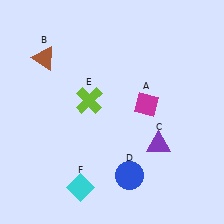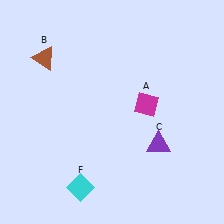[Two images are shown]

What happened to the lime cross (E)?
The lime cross (E) was removed in Image 2. It was in the top-left area of Image 1.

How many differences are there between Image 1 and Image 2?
There are 2 differences between the two images.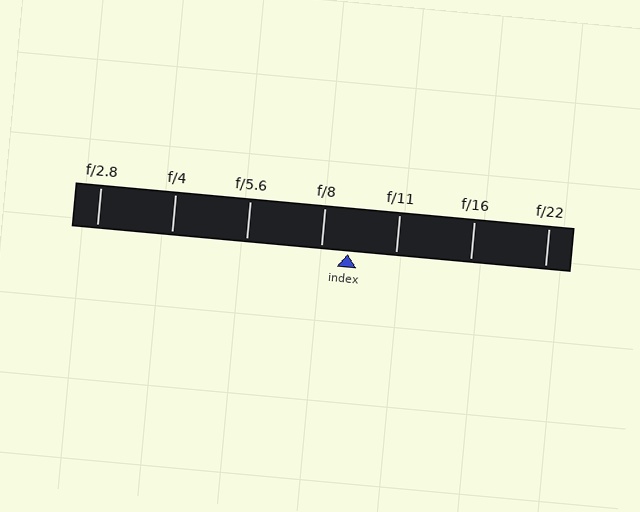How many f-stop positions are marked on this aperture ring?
There are 7 f-stop positions marked.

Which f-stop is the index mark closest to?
The index mark is closest to f/8.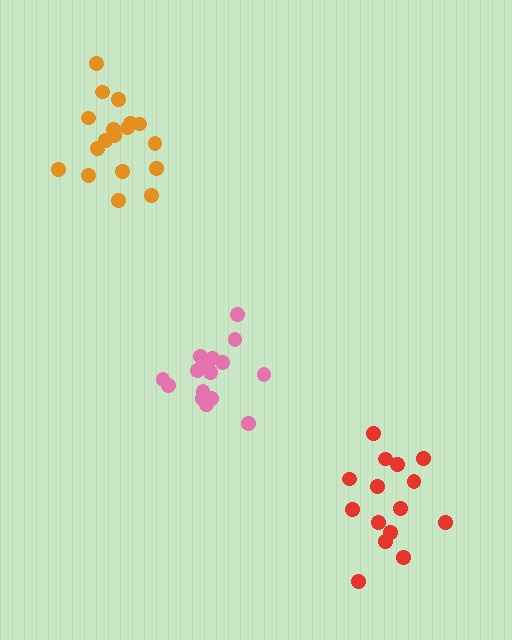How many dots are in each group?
Group 1: 16 dots, Group 2: 15 dots, Group 3: 18 dots (49 total).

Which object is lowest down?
The red cluster is bottommost.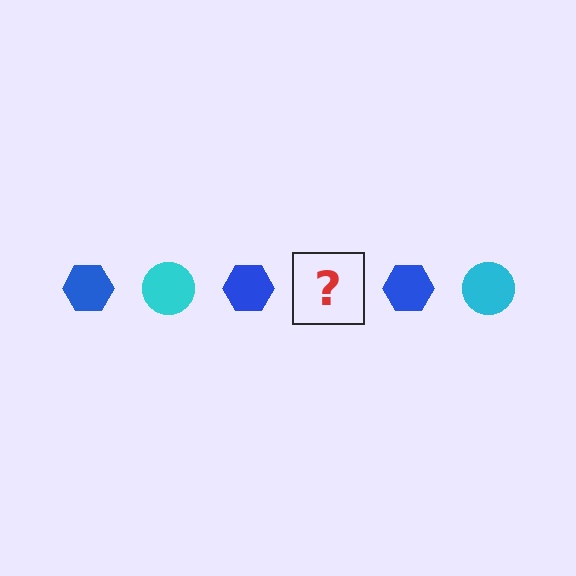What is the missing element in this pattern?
The missing element is a cyan circle.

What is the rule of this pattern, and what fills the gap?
The rule is that the pattern alternates between blue hexagon and cyan circle. The gap should be filled with a cyan circle.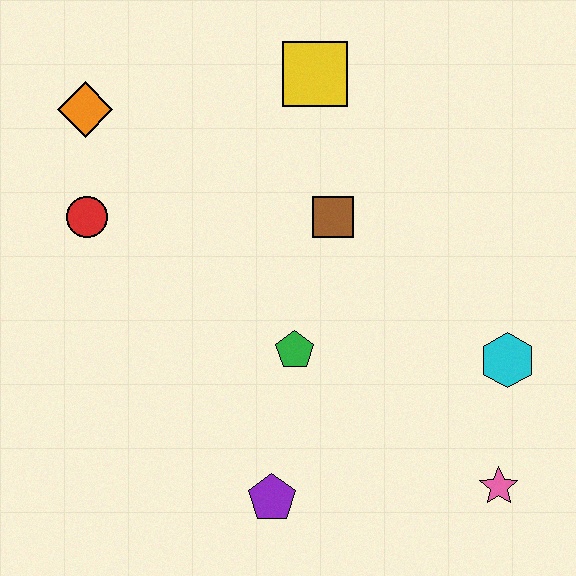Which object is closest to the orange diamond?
The red circle is closest to the orange diamond.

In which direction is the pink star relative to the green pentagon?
The pink star is to the right of the green pentagon.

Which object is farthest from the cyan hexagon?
The orange diamond is farthest from the cyan hexagon.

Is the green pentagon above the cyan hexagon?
Yes